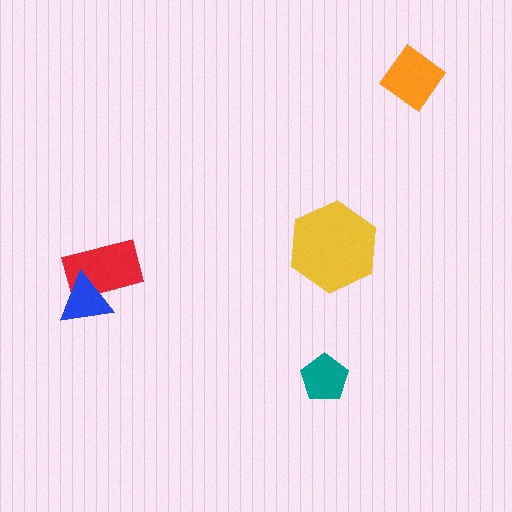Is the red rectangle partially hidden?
Yes, it is partially covered by another shape.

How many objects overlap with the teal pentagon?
0 objects overlap with the teal pentagon.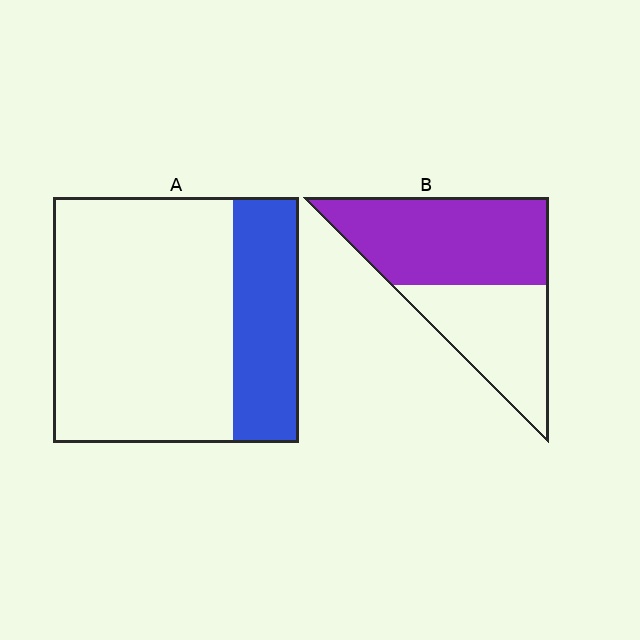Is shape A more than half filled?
No.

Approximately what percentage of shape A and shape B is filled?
A is approximately 25% and B is approximately 60%.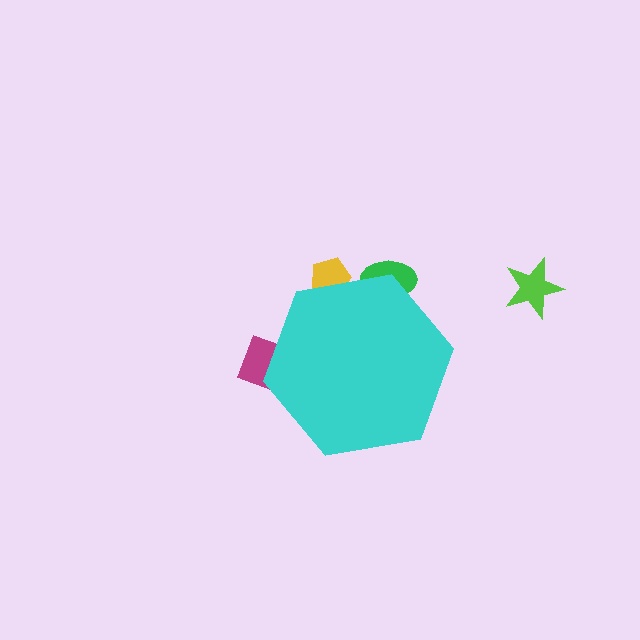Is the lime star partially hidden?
No, the lime star is fully visible.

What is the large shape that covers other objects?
A cyan hexagon.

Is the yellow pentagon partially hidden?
Yes, the yellow pentagon is partially hidden behind the cyan hexagon.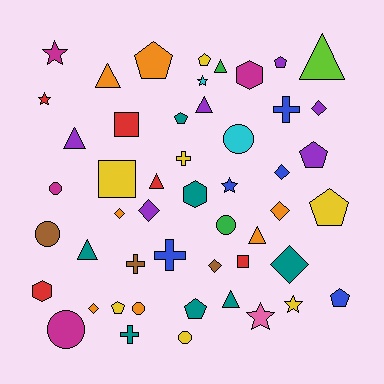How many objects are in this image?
There are 50 objects.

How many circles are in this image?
There are 7 circles.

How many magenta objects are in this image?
There are 4 magenta objects.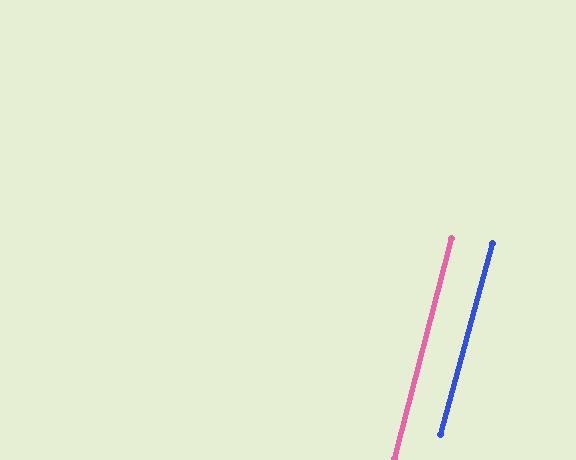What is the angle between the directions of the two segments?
Approximately 1 degree.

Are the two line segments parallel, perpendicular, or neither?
Parallel — their directions differ by only 0.7°.